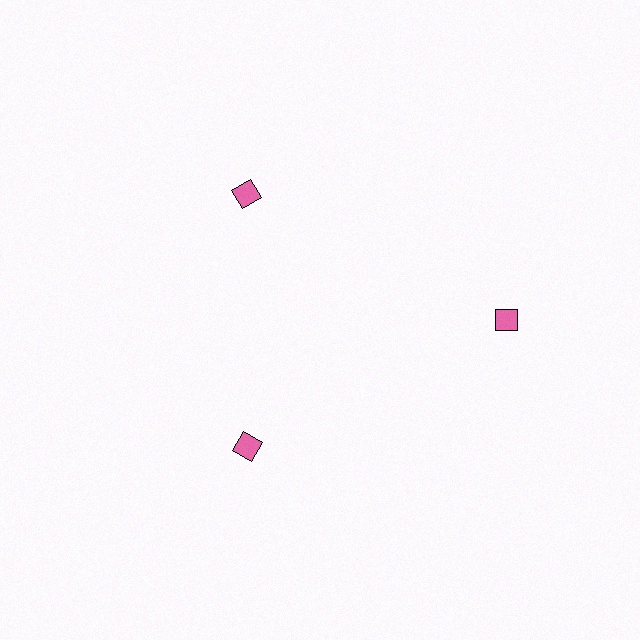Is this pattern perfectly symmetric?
No. The 3 pink diamonds are arranged in a ring, but one element near the 3 o'clock position is pushed outward from the center, breaking the 3-fold rotational symmetry.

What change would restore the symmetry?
The symmetry would be restored by moving it inward, back onto the ring so that all 3 diamonds sit at equal angles and equal distance from the center.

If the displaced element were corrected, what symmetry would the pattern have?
It would have 3-fold rotational symmetry — the pattern would map onto itself every 120 degrees.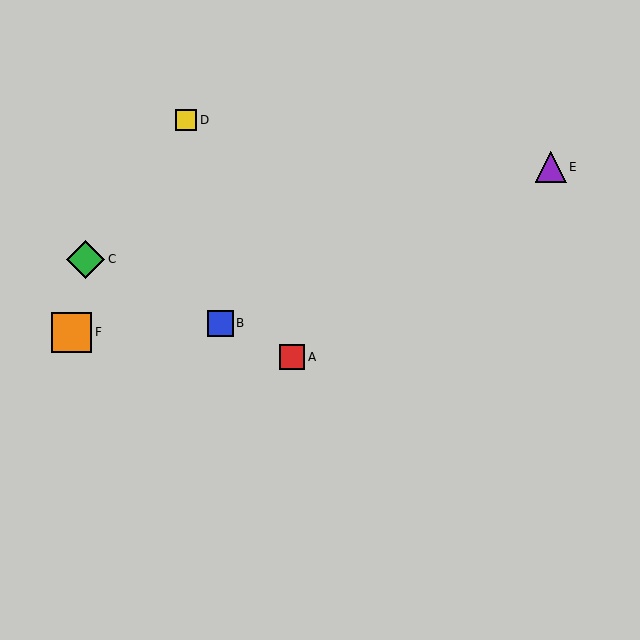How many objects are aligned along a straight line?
3 objects (A, B, C) are aligned along a straight line.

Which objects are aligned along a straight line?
Objects A, B, C are aligned along a straight line.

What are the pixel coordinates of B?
Object B is at (220, 323).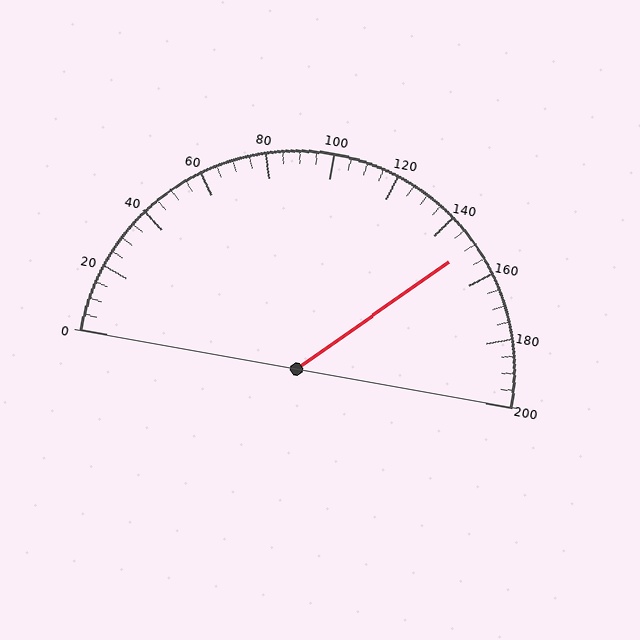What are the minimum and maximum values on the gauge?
The gauge ranges from 0 to 200.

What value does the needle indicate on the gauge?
The needle indicates approximately 150.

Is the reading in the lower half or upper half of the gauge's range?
The reading is in the upper half of the range (0 to 200).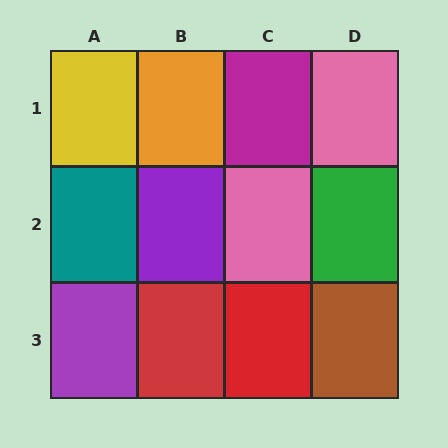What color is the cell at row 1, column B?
Orange.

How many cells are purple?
2 cells are purple.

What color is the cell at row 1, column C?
Magenta.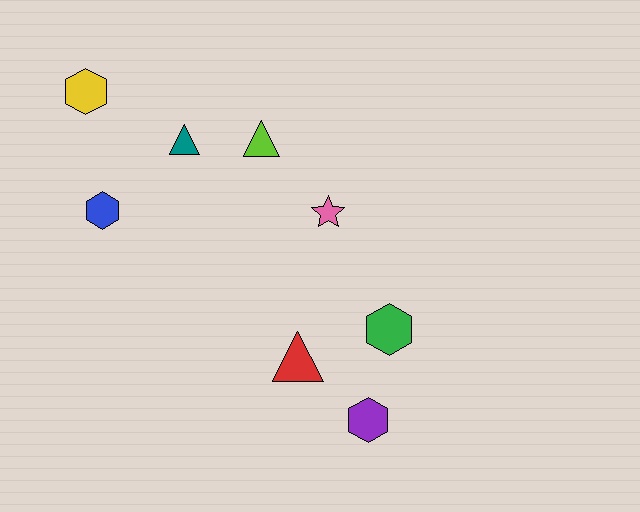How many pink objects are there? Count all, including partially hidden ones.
There is 1 pink object.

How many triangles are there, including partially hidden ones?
There are 3 triangles.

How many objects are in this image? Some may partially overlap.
There are 8 objects.